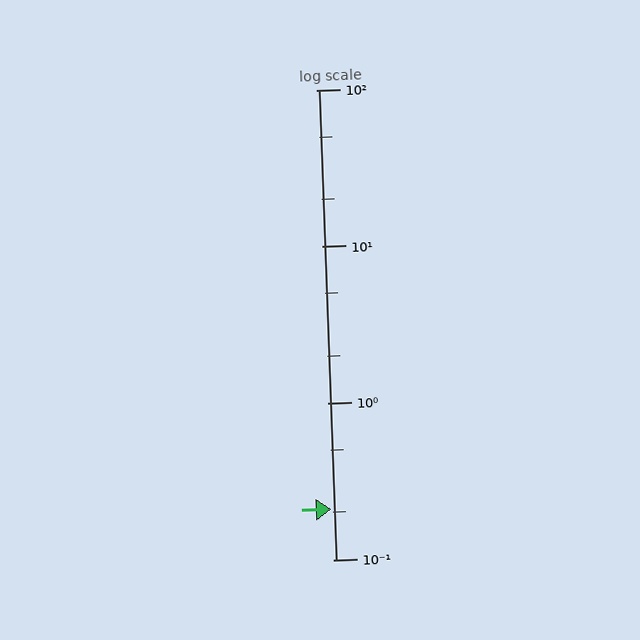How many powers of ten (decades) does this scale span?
The scale spans 3 decades, from 0.1 to 100.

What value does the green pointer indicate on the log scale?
The pointer indicates approximately 0.21.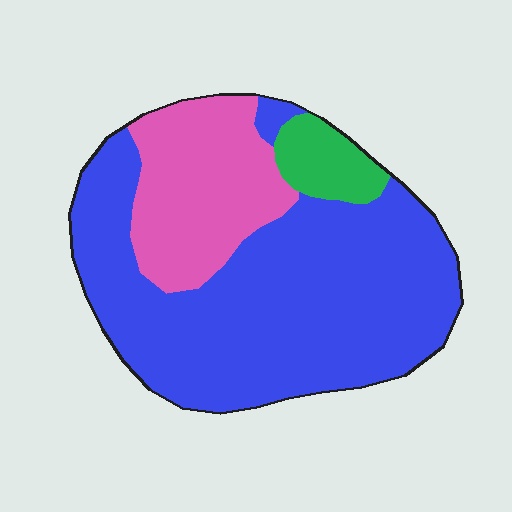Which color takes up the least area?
Green, at roughly 5%.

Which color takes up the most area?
Blue, at roughly 70%.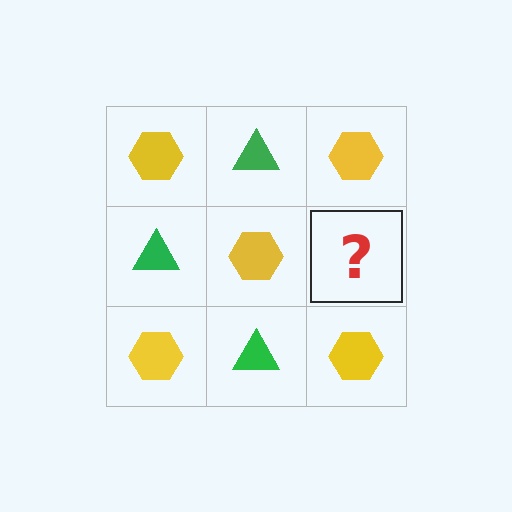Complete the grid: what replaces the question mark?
The question mark should be replaced with a green triangle.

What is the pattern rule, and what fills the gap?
The rule is that it alternates yellow hexagon and green triangle in a checkerboard pattern. The gap should be filled with a green triangle.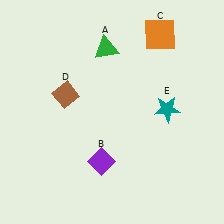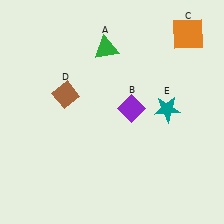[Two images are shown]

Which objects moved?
The objects that moved are: the purple diamond (B), the orange square (C).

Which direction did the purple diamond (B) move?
The purple diamond (B) moved up.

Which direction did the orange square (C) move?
The orange square (C) moved right.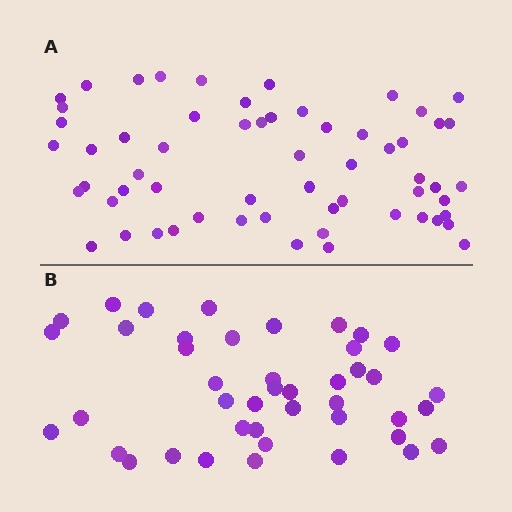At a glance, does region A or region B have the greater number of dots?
Region A (the top region) has more dots.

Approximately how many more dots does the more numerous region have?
Region A has approximately 15 more dots than region B.